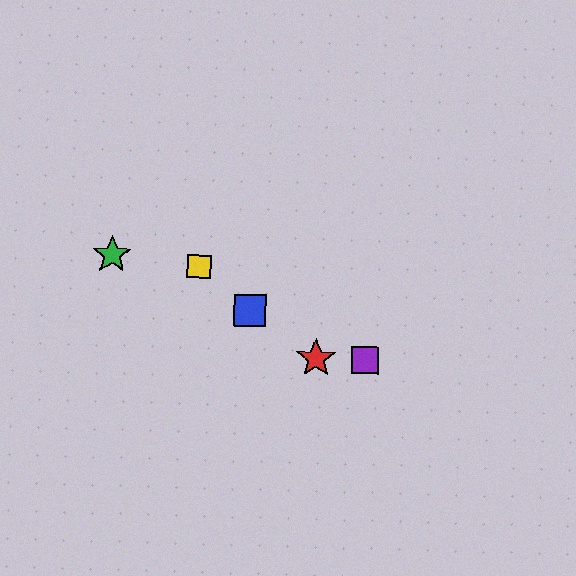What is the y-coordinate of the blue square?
The blue square is at y≈311.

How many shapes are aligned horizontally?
2 shapes (the red star, the purple square) are aligned horizontally.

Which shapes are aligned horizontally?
The red star, the purple square are aligned horizontally.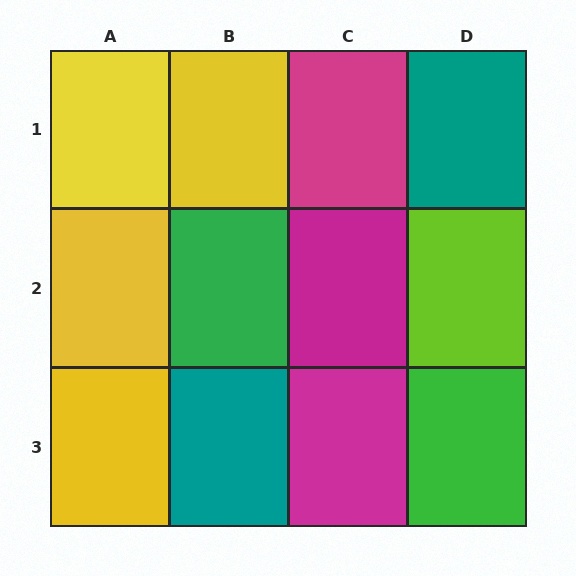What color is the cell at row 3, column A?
Yellow.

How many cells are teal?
2 cells are teal.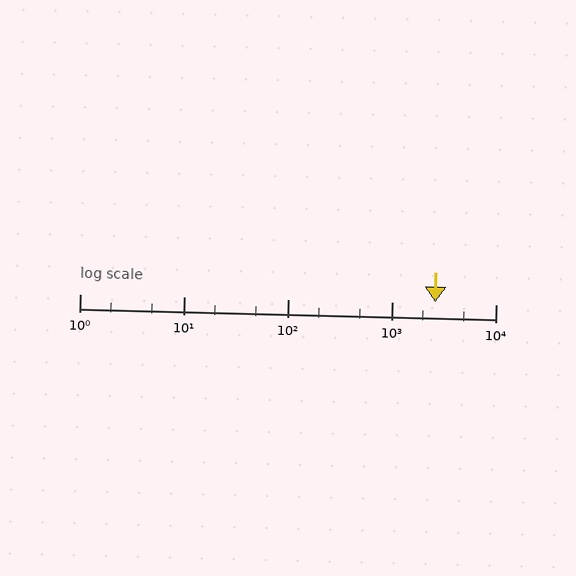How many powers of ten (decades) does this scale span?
The scale spans 4 decades, from 1 to 10000.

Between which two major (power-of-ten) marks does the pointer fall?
The pointer is between 1000 and 10000.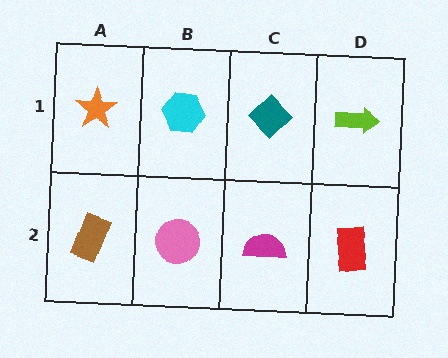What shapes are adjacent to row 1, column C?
A magenta semicircle (row 2, column C), a cyan hexagon (row 1, column B), a lime arrow (row 1, column D).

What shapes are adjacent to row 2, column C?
A teal diamond (row 1, column C), a pink circle (row 2, column B), a red rectangle (row 2, column D).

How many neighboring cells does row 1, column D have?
2.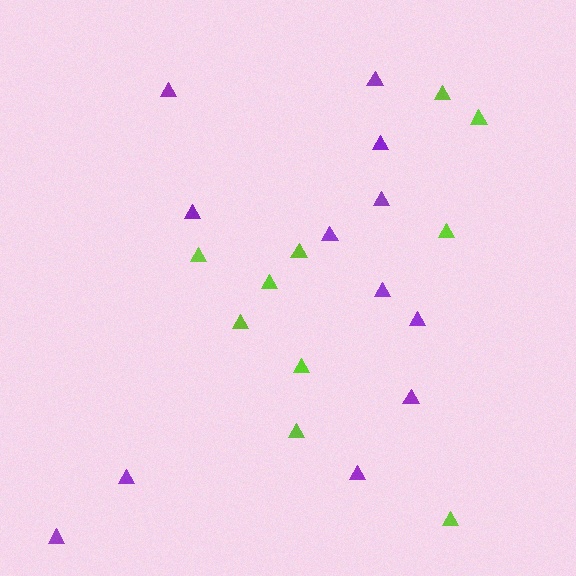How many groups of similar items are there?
There are 2 groups: one group of purple triangles (12) and one group of lime triangles (10).